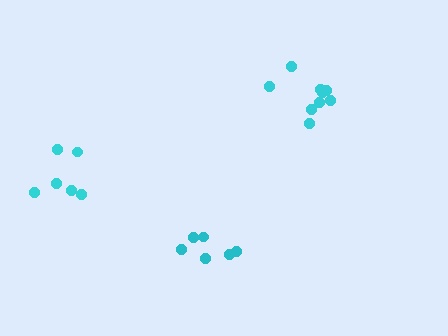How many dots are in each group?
Group 1: 6 dots, Group 2: 6 dots, Group 3: 9 dots (21 total).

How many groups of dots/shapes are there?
There are 3 groups.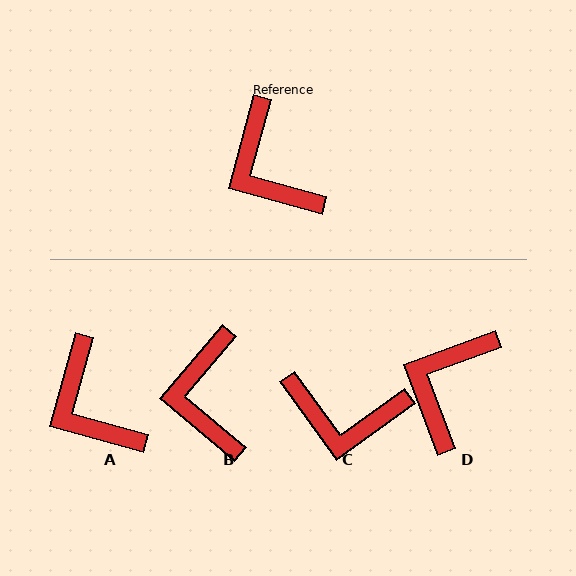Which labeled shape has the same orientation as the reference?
A.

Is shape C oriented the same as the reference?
No, it is off by about 51 degrees.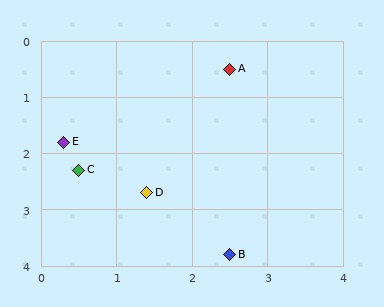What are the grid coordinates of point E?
Point E is at approximately (0.3, 1.8).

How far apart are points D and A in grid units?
Points D and A are about 2.5 grid units apart.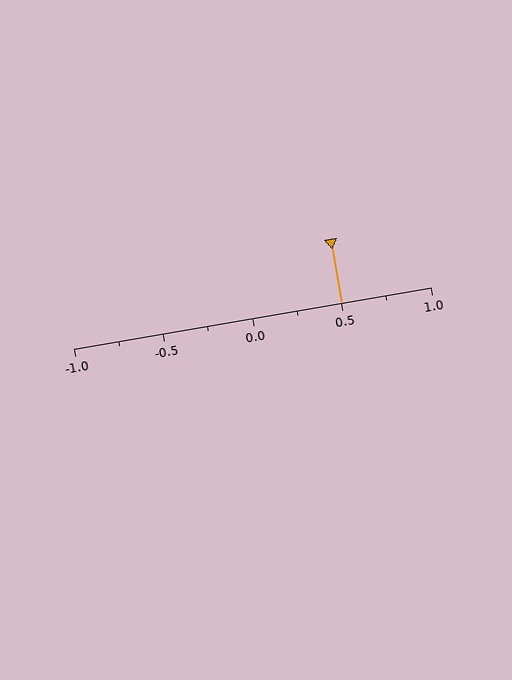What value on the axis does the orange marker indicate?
The marker indicates approximately 0.5.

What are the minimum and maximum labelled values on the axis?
The axis runs from -1.0 to 1.0.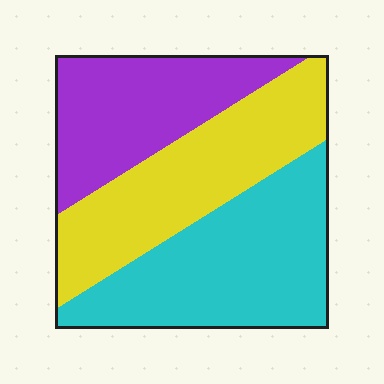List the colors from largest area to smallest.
From largest to smallest: cyan, yellow, purple.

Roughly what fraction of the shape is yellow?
Yellow takes up between a quarter and a half of the shape.